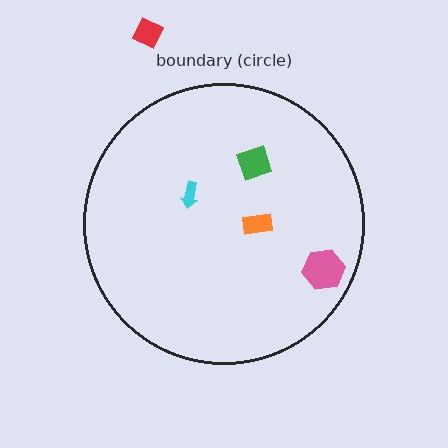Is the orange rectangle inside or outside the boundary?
Inside.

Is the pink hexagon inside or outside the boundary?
Inside.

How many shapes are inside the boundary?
4 inside, 1 outside.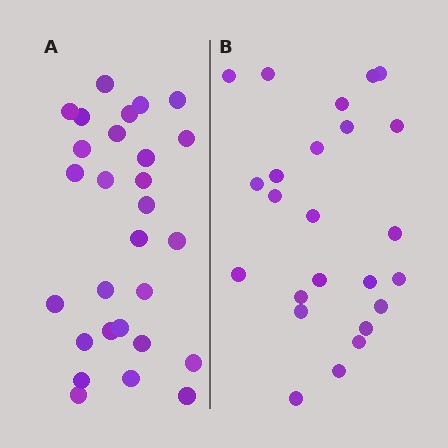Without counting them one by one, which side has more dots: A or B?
Region A (the left region) has more dots.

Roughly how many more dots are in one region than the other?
Region A has about 4 more dots than region B.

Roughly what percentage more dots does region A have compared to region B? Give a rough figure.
About 15% more.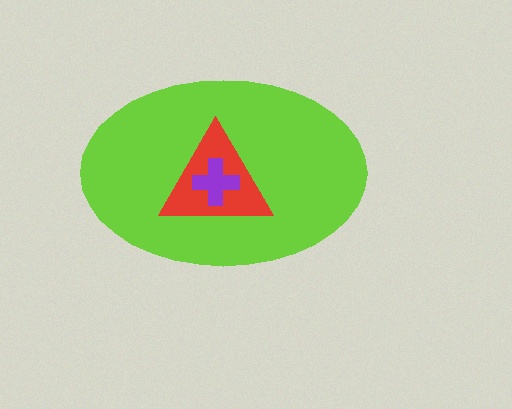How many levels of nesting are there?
3.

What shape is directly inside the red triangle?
The purple cross.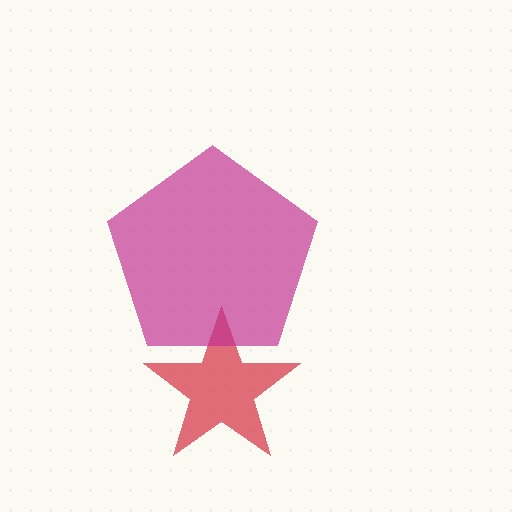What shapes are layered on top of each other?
The layered shapes are: a red star, a magenta pentagon.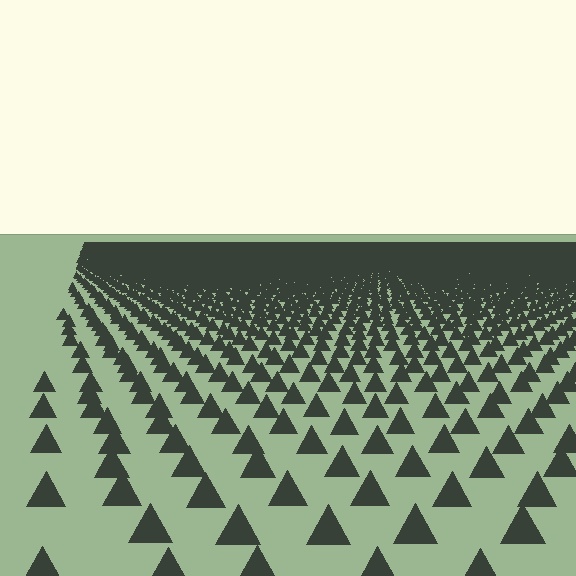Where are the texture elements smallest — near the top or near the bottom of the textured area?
Near the top.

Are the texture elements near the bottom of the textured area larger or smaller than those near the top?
Larger. Near the bottom, elements are closer to the viewer and appear at a bigger on-screen size.